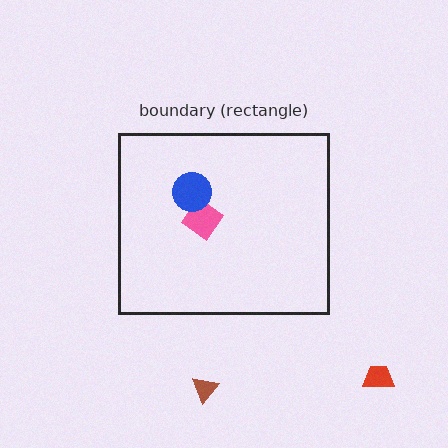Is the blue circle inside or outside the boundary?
Inside.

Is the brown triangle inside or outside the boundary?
Outside.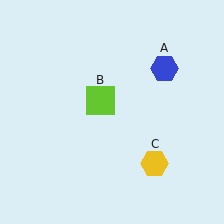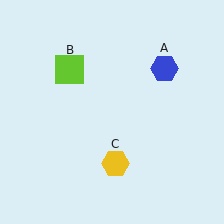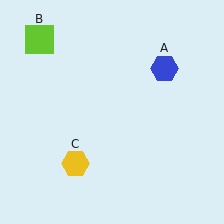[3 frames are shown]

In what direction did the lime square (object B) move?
The lime square (object B) moved up and to the left.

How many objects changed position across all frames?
2 objects changed position: lime square (object B), yellow hexagon (object C).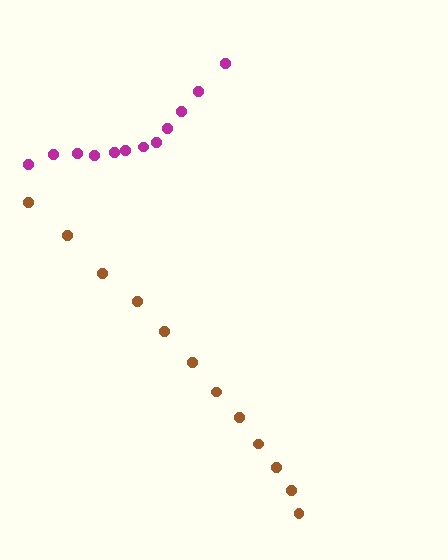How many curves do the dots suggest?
There are 2 distinct paths.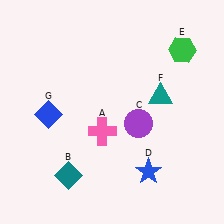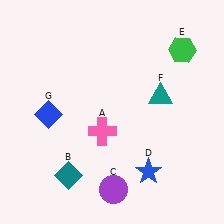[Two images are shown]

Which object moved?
The purple circle (C) moved down.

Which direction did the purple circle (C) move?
The purple circle (C) moved down.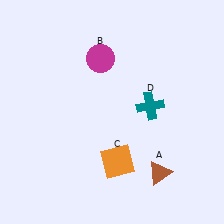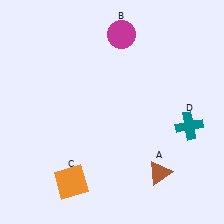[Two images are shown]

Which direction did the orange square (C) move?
The orange square (C) moved left.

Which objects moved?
The objects that moved are: the magenta circle (B), the orange square (C), the teal cross (D).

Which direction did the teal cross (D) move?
The teal cross (D) moved right.